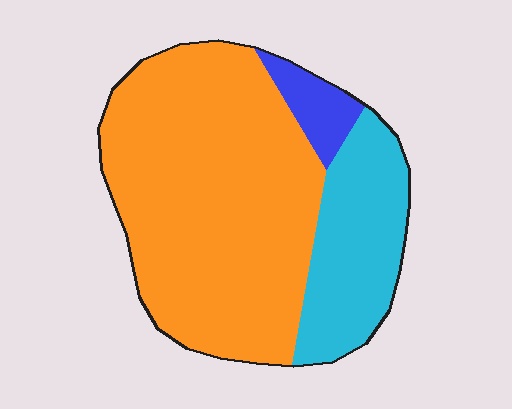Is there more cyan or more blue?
Cyan.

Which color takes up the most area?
Orange, at roughly 70%.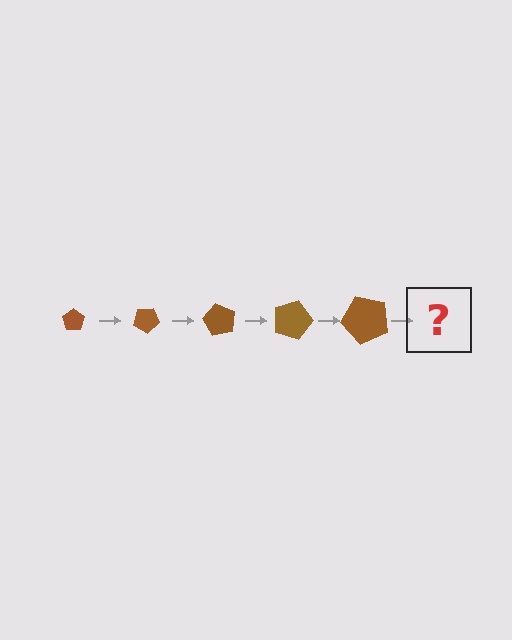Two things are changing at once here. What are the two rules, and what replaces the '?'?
The two rules are that the pentagon grows larger each step and it rotates 30 degrees each step. The '?' should be a pentagon, larger than the previous one and rotated 150 degrees from the start.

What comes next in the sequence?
The next element should be a pentagon, larger than the previous one and rotated 150 degrees from the start.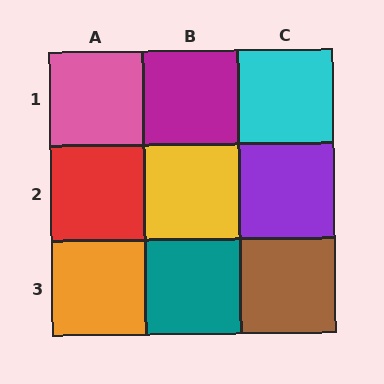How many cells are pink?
1 cell is pink.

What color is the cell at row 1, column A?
Pink.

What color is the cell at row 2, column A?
Red.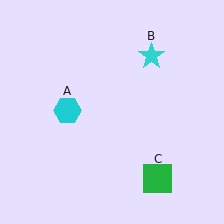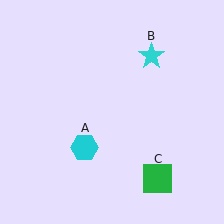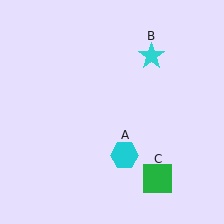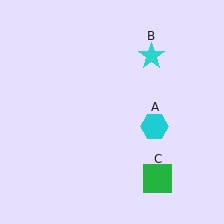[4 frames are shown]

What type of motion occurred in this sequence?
The cyan hexagon (object A) rotated counterclockwise around the center of the scene.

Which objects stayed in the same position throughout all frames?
Cyan star (object B) and green square (object C) remained stationary.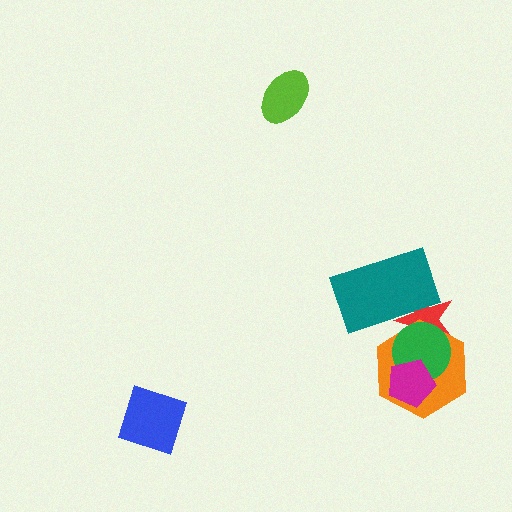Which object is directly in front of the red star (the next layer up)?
The orange hexagon is directly in front of the red star.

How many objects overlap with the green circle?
3 objects overlap with the green circle.